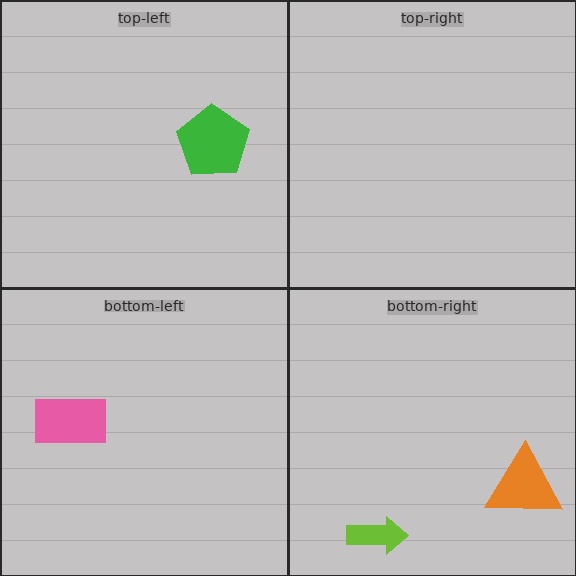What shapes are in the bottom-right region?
The orange triangle, the lime arrow.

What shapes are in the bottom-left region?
The pink rectangle.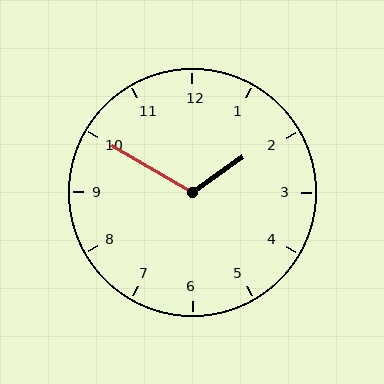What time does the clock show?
1:50.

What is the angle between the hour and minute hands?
Approximately 115 degrees.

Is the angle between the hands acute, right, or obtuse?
It is obtuse.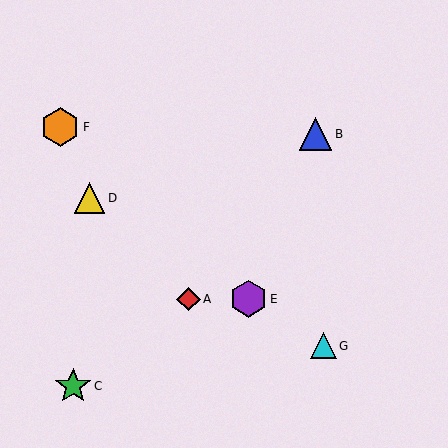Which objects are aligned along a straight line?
Objects D, E, G are aligned along a straight line.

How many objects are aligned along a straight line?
3 objects (D, E, G) are aligned along a straight line.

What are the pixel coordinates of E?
Object E is at (249, 299).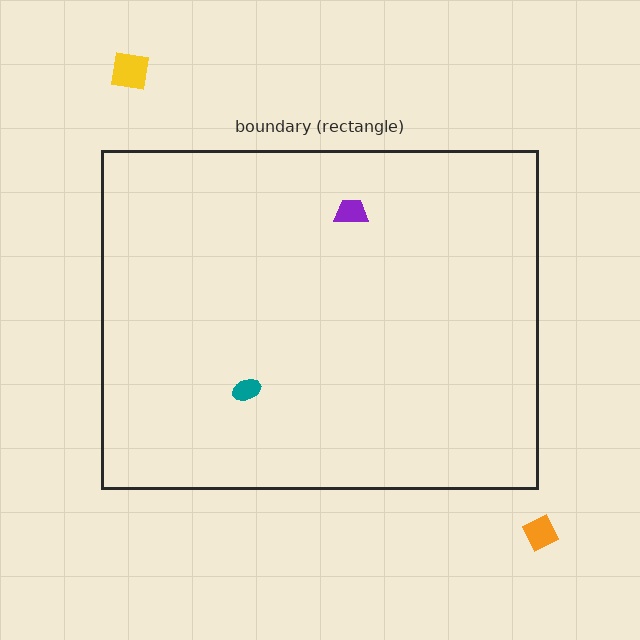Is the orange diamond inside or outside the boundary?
Outside.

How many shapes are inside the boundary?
2 inside, 2 outside.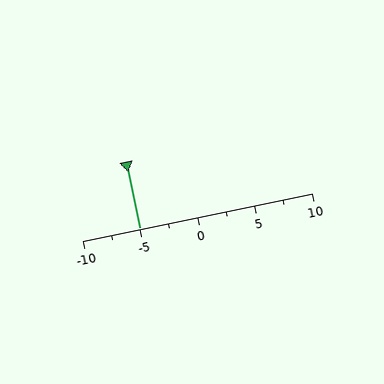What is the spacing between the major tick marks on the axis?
The major ticks are spaced 5 apart.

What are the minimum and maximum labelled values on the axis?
The axis runs from -10 to 10.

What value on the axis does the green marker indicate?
The marker indicates approximately -5.